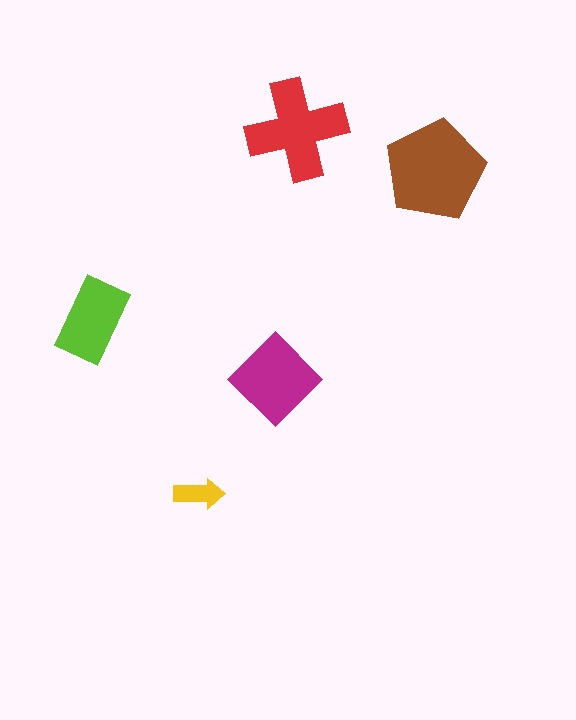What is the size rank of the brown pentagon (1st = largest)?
1st.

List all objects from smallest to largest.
The yellow arrow, the lime rectangle, the magenta diamond, the red cross, the brown pentagon.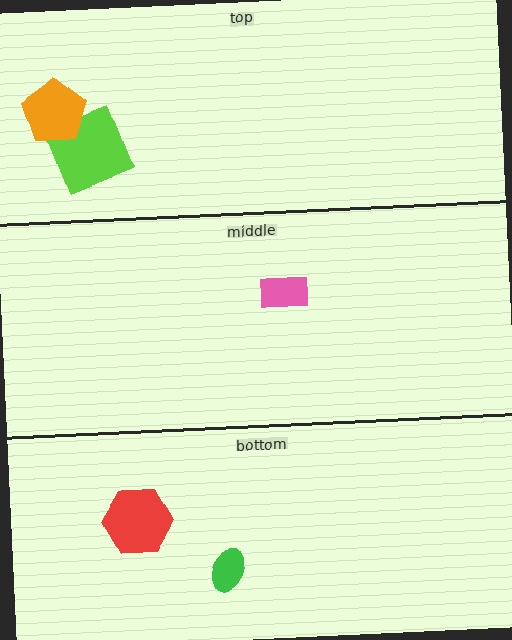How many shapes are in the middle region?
1.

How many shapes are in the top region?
2.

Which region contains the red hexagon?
The bottom region.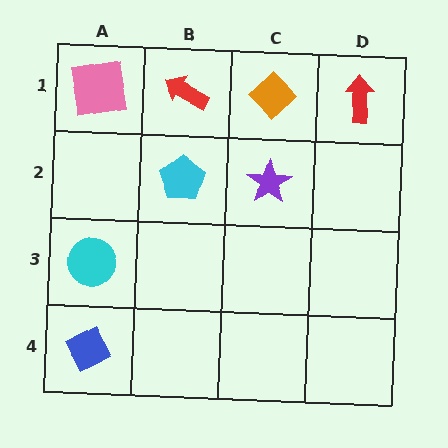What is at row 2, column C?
A purple star.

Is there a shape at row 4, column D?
No, that cell is empty.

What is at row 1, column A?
A pink square.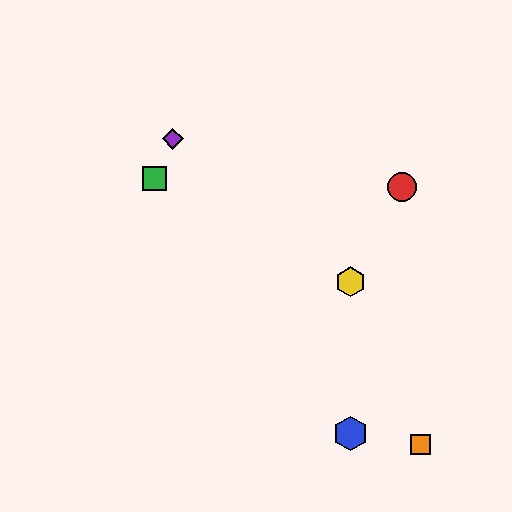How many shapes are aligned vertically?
2 shapes (the blue hexagon, the yellow hexagon) are aligned vertically.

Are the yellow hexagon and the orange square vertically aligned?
No, the yellow hexagon is at x≈350 and the orange square is at x≈420.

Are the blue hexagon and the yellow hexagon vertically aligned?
Yes, both are at x≈350.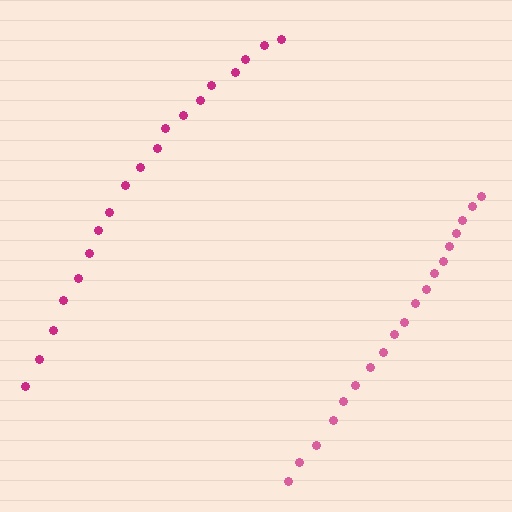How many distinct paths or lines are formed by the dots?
There are 2 distinct paths.